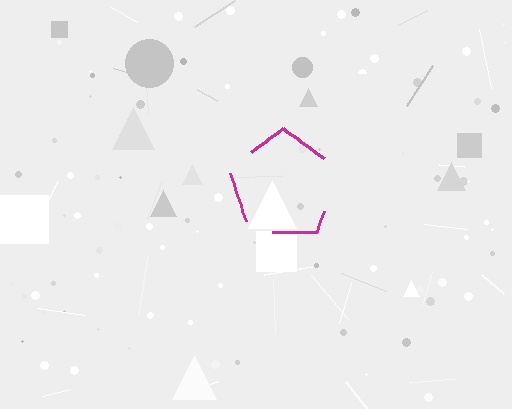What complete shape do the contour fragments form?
The contour fragments form a pentagon.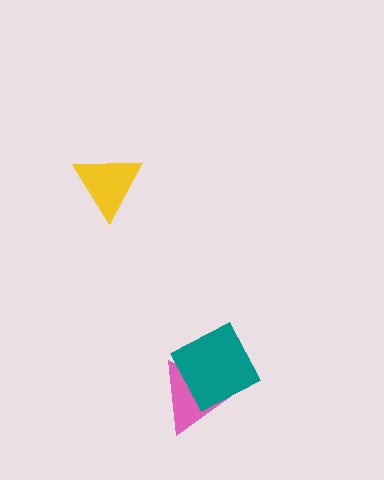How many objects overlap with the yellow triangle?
0 objects overlap with the yellow triangle.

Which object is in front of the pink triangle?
The teal diamond is in front of the pink triangle.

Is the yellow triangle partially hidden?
No, no other shape covers it.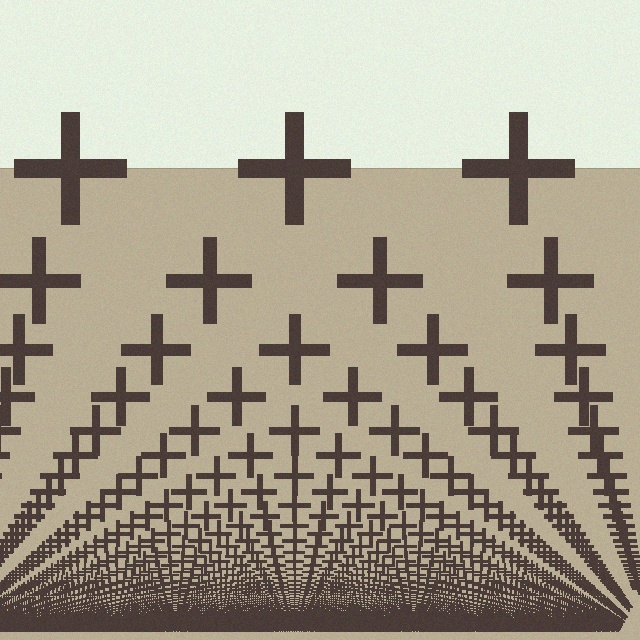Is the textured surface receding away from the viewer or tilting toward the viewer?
The surface appears to tilt toward the viewer. Texture elements get larger and sparser toward the top.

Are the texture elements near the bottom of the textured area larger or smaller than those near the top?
Smaller. The gradient is inverted — elements near the bottom are smaller and denser.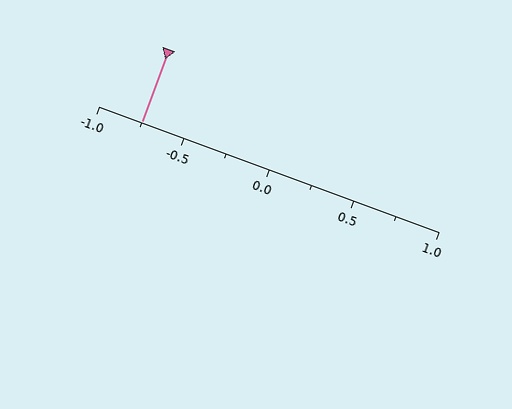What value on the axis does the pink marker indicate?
The marker indicates approximately -0.75.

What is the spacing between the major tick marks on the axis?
The major ticks are spaced 0.5 apart.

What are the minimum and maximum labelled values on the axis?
The axis runs from -1.0 to 1.0.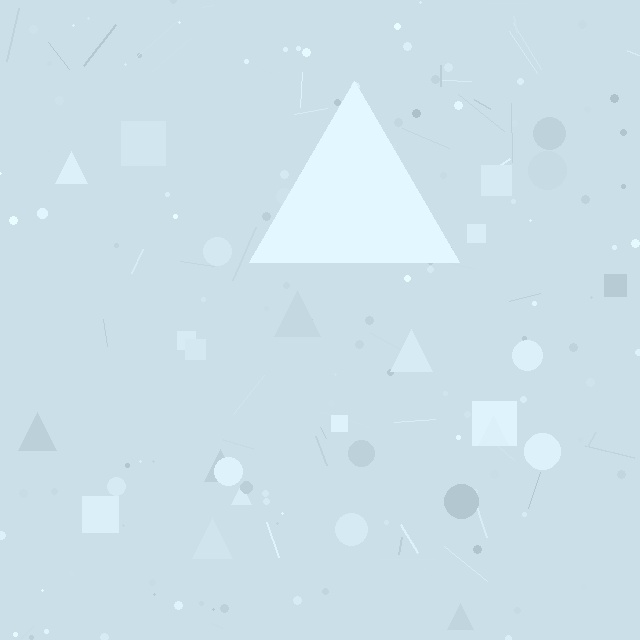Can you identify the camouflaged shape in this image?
The camouflaged shape is a triangle.